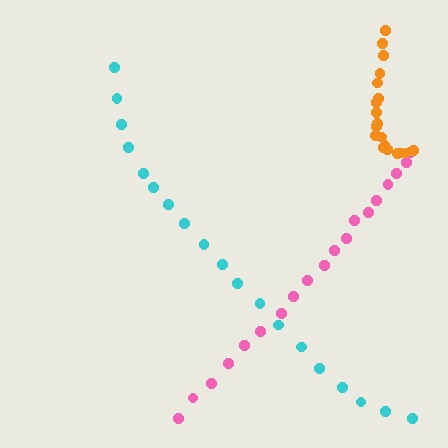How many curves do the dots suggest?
There are 3 distinct paths.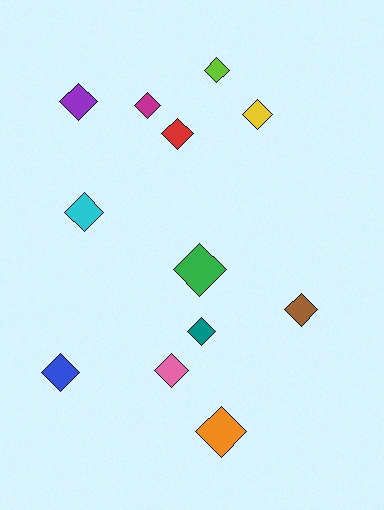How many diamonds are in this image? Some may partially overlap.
There are 12 diamonds.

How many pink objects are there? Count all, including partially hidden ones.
There is 1 pink object.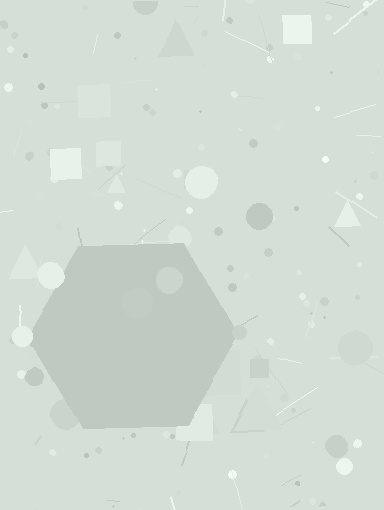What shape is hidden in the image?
A hexagon is hidden in the image.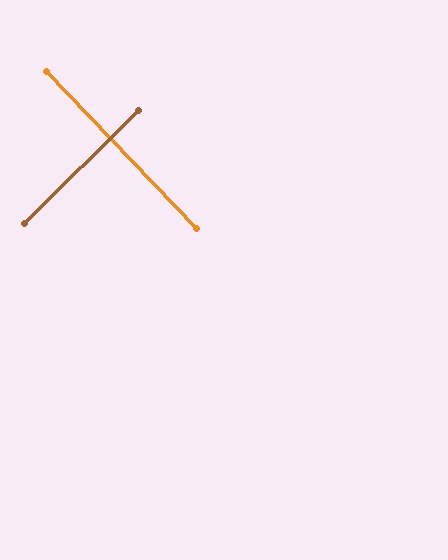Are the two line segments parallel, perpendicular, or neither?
Perpendicular — they meet at approximately 89°.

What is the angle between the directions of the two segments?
Approximately 89 degrees.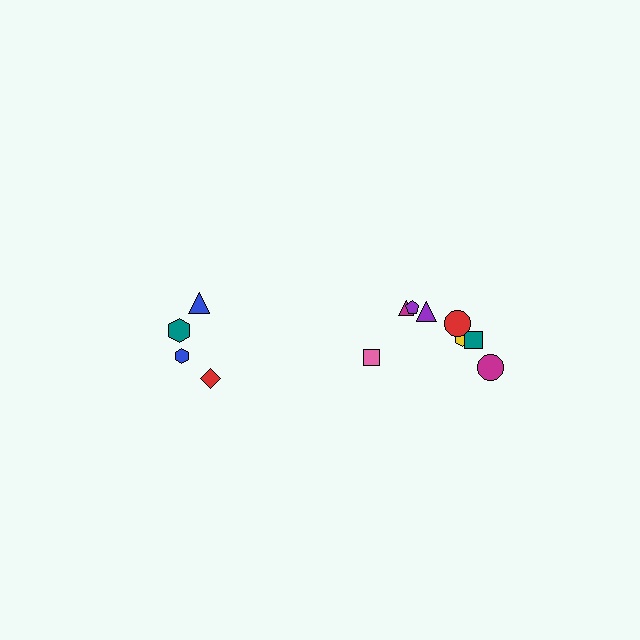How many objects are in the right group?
There are 8 objects.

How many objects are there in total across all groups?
There are 12 objects.